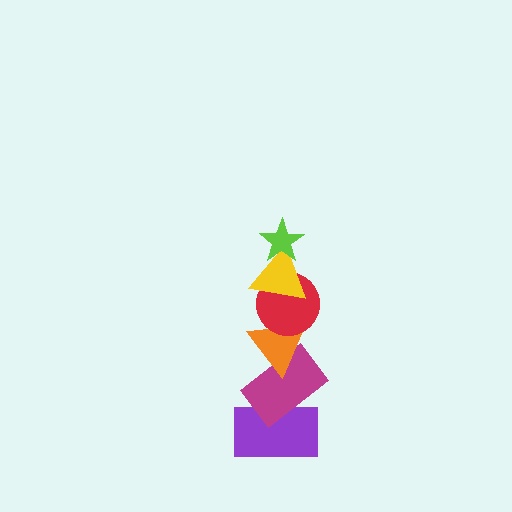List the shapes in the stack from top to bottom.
From top to bottom: the lime star, the yellow triangle, the red circle, the orange triangle, the magenta rectangle, the purple rectangle.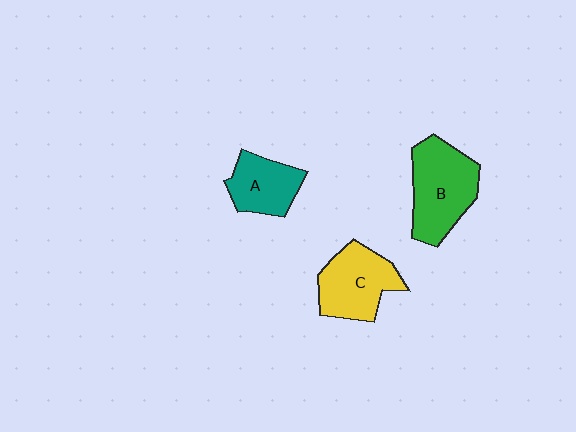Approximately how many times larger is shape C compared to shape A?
Approximately 1.3 times.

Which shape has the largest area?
Shape B (green).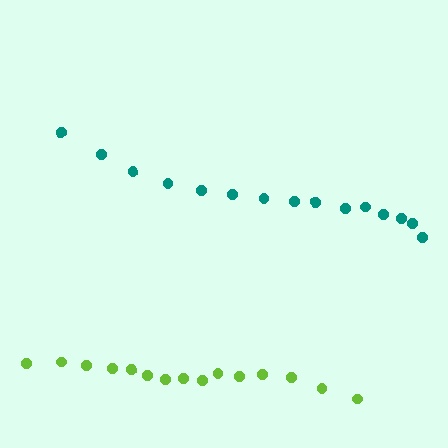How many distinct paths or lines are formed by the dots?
There are 2 distinct paths.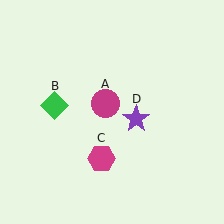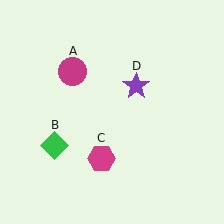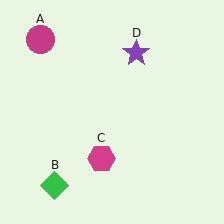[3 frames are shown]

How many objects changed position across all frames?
3 objects changed position: magenta circle (object A), green diamond (object B), purple star (object D).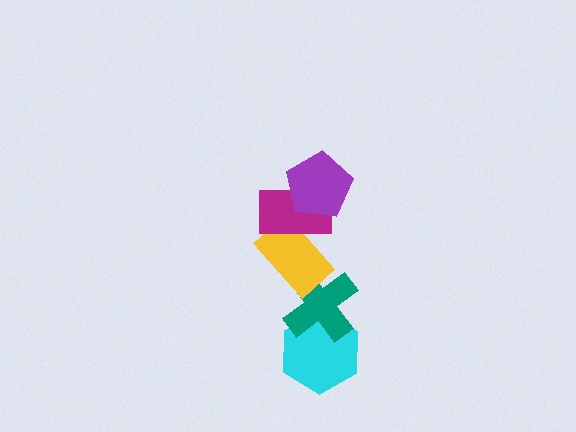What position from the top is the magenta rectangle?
The magenta rectangle is 2nd from the top.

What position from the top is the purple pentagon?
The purple pentagon is 1st from the top.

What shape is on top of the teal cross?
The yellow rectangle is on top of the teal cross.